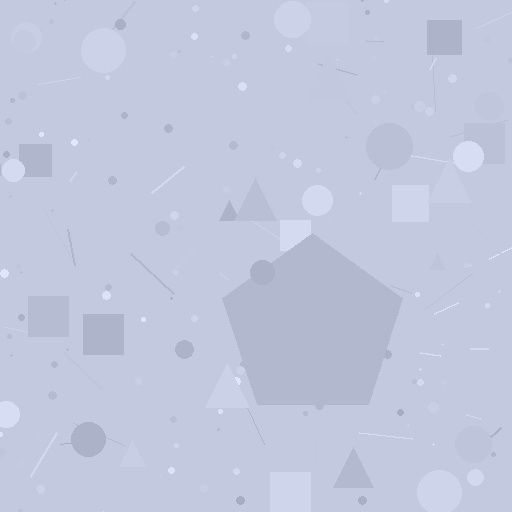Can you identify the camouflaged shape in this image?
The camouflaged shape is a pentagon.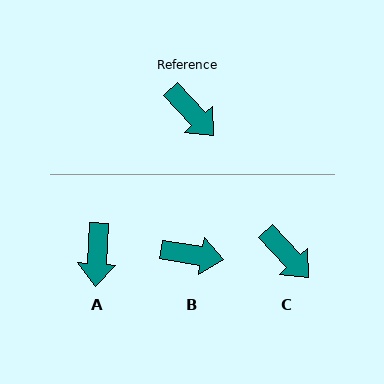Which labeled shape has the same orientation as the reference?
C.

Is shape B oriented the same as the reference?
No, it is off by about 38 degrees.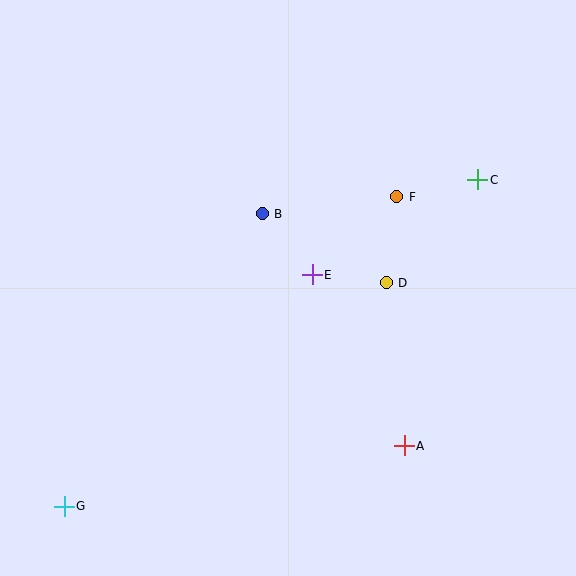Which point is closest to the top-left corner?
Point B is closest to the top-left corner.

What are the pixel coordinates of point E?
Point E is at (312, 275).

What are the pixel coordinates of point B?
Point B is at (262, 214).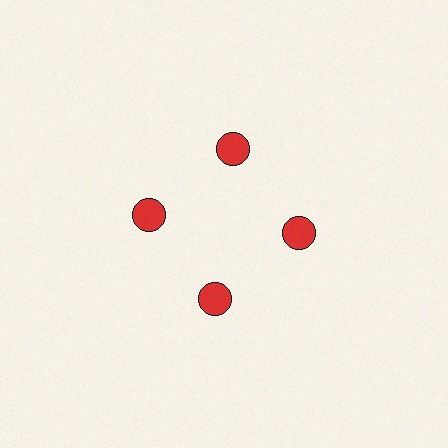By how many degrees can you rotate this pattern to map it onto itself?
The pattern maps onto itself every 90 degrees of rotation.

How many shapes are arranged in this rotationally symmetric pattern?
There are 4 shapes, arranged in 4 groups of 1.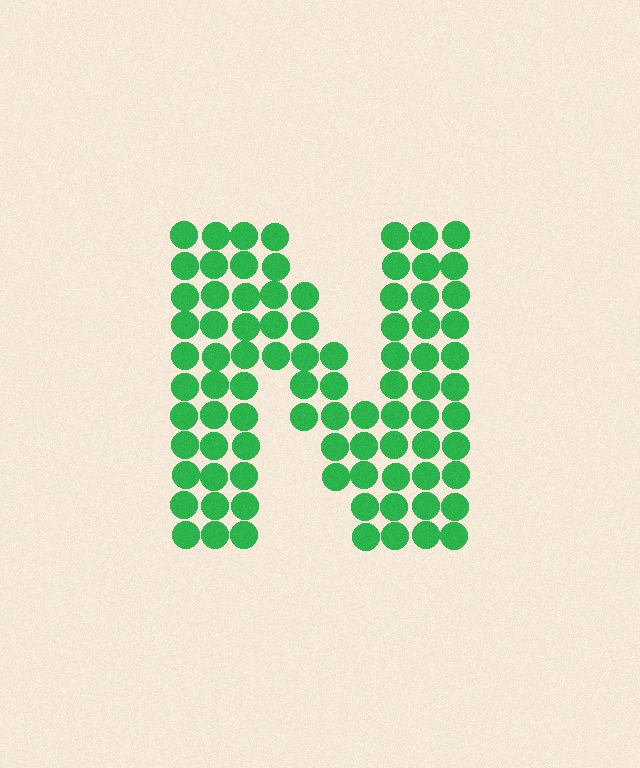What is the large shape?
The large shape is the letter N.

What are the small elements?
The small elements are circles.